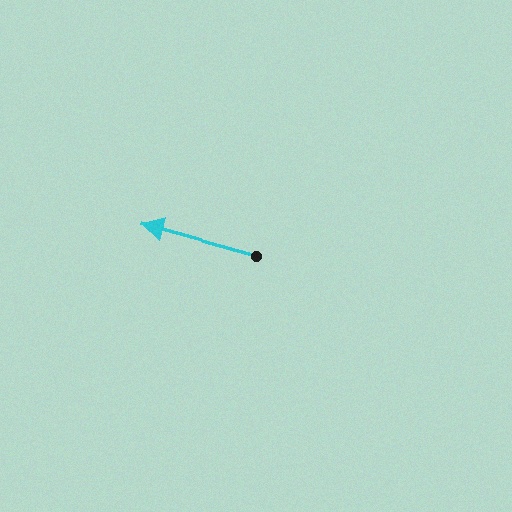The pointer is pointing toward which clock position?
Roughly 10 o'clock.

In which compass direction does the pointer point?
West.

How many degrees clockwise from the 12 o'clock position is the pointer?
Approximately 285 degrees.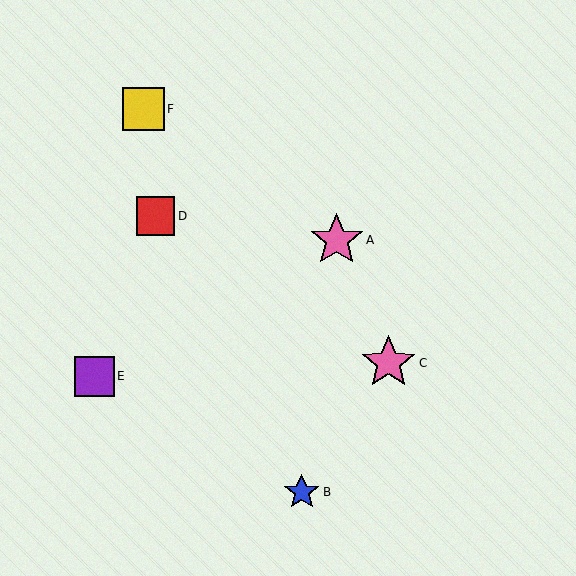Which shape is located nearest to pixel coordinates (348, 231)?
The pink star (labeled A) at (337, 240) is nearest to that location.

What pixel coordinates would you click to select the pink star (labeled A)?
Click at (337, 240) to select the pink star A.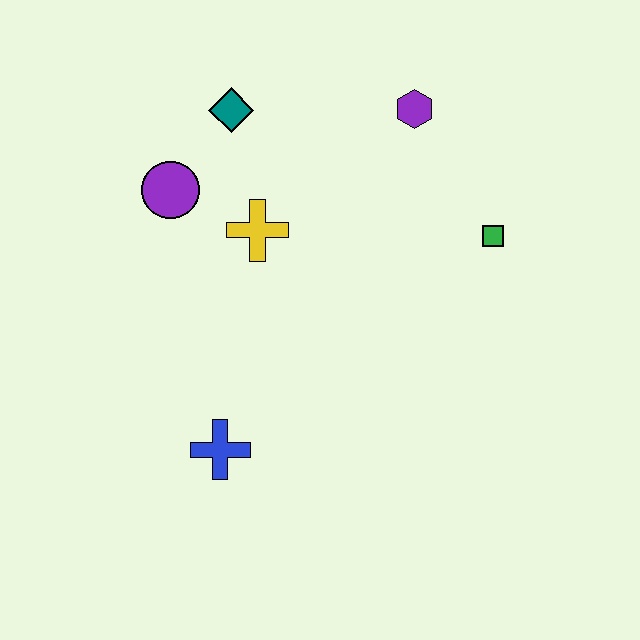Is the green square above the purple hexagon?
No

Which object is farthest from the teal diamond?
The blue cross is farthest from the teal diamond.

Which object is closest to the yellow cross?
The purple circle is closest to the yellow cross.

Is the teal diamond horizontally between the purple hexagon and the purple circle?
Yes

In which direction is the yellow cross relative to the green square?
The yellow cross is to the left of the green square.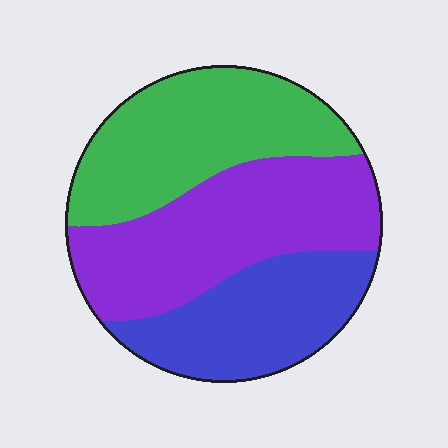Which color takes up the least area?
Blue, at roughly 25%.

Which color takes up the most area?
Purple, at roughly 40%.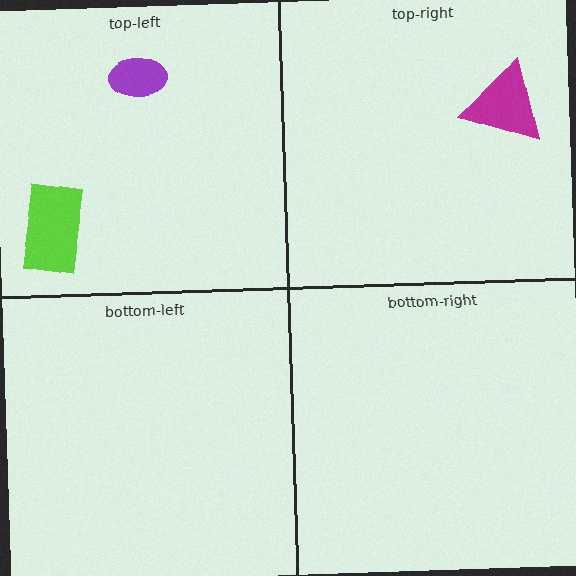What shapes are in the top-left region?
The lime rectangle, the purple ellipse.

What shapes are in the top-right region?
The magenta triangle.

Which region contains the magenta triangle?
The top-right region.